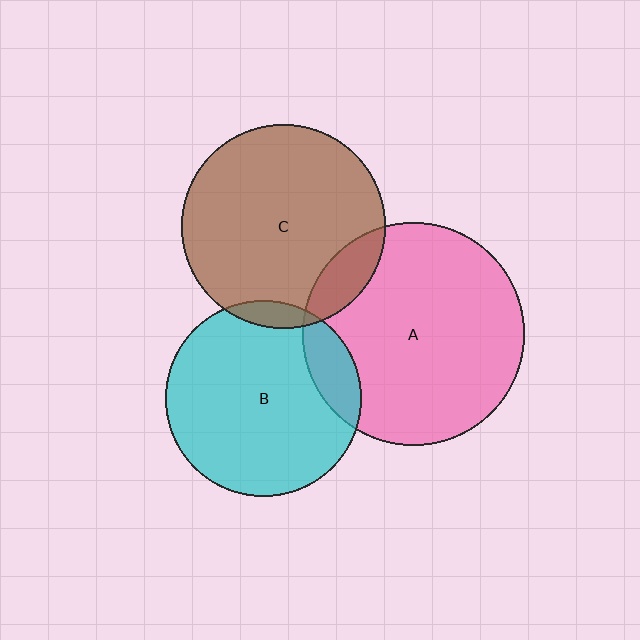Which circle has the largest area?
Circle A (pink).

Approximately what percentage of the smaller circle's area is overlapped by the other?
Approximately 5%.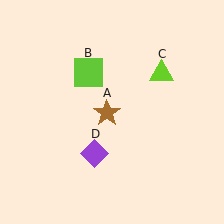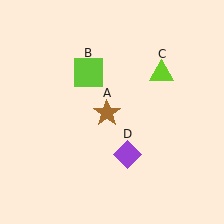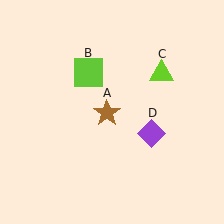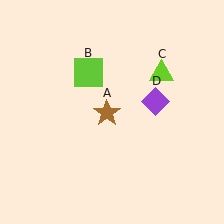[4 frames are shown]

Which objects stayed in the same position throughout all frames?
Brown star (object A) and lime square (object B) and lime triangle (object C) remained stationary.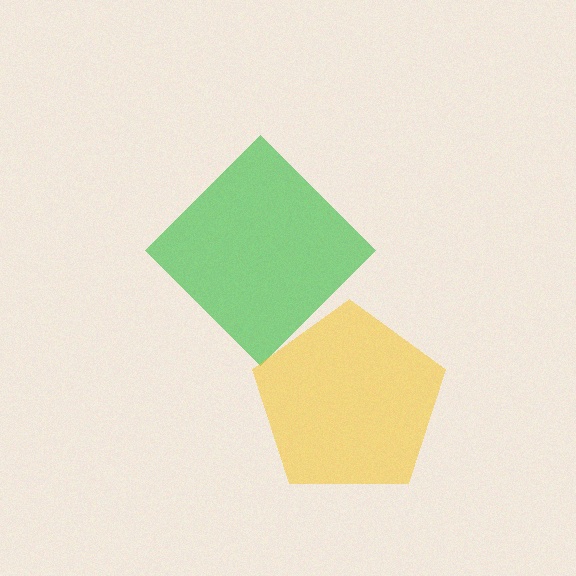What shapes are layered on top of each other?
The layered shapes are: a green diamond, a yellow pentagon.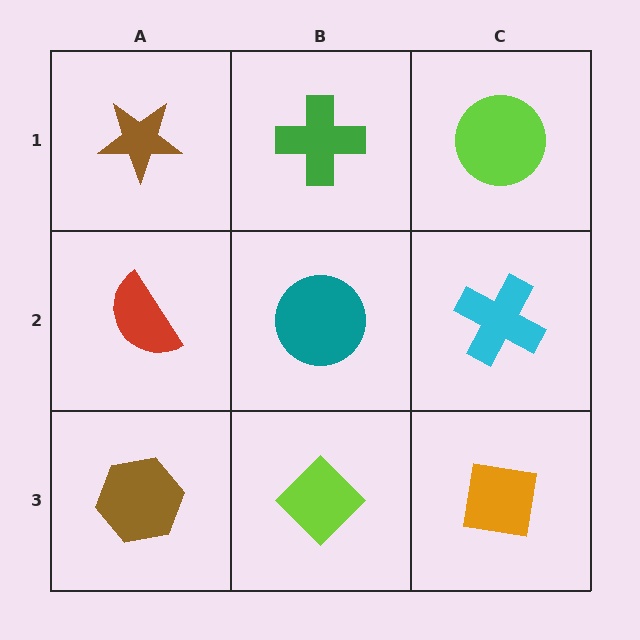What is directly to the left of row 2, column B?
A red semicircle.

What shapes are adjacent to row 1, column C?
A cyan cross (row 2, column C), a green cross (row 1, column B).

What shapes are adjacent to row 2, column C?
A lime circle (row 1, column C), an orange square (row 3, column C), a teal circle (row 2, column B).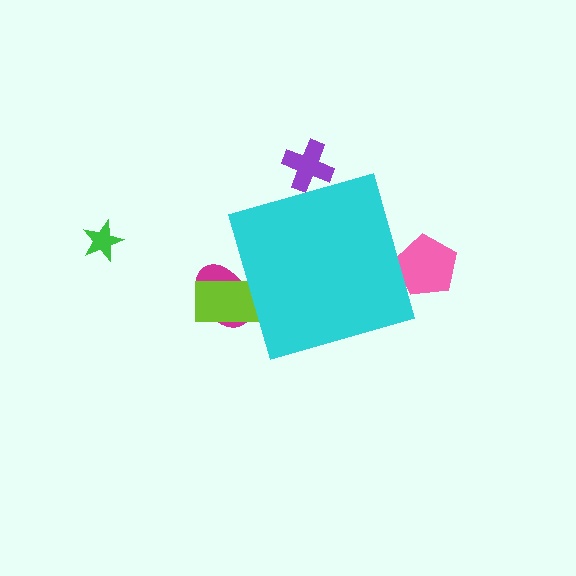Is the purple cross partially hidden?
Yes, the purple cross is partially hidden behind the cyan diamond.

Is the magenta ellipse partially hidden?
Yes, the magenta ellipse is partially hidden behind the cyan diamond.